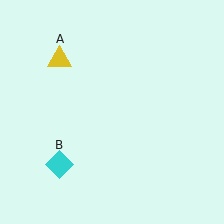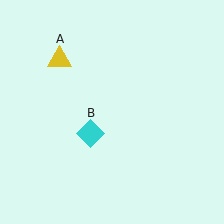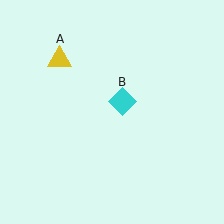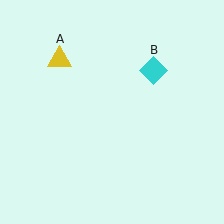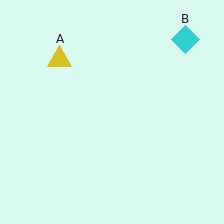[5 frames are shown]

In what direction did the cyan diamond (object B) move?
The cyan diamond (object B) moved up and to the right.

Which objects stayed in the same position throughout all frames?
Yellow triangle (object A) remained stationary.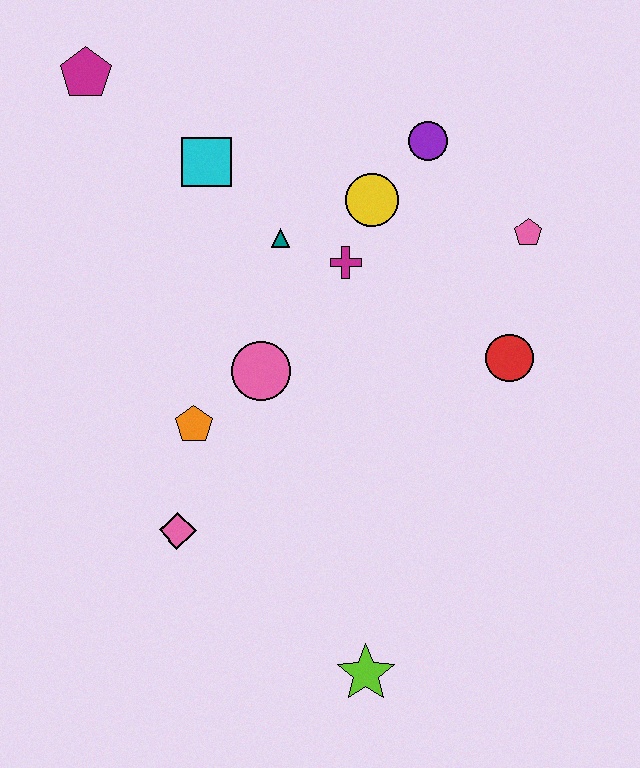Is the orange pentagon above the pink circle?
No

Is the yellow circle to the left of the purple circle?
Yes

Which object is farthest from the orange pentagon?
The pink pentagon is farthest from the orange pentagon.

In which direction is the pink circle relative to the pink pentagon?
The pink circle is to the left of the pink pentagon.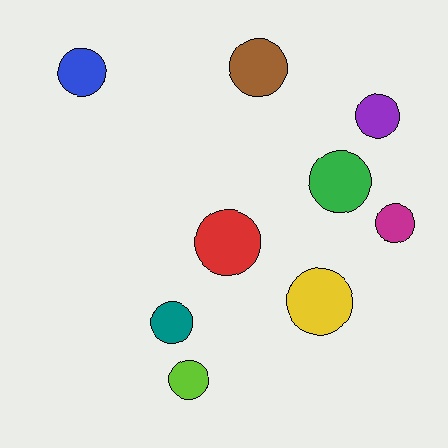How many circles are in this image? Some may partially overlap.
There are 9 circles.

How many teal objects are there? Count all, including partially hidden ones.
There is 1 teal object.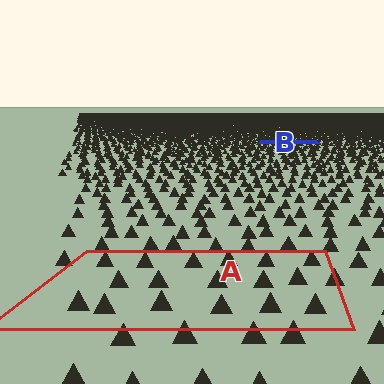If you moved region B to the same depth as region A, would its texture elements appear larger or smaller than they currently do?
They would appear larger. At a closer depth, the same texture elements are projected at a bigger on-screen size.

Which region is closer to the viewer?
Region A is closer. The texture elements there are larger and more spread out.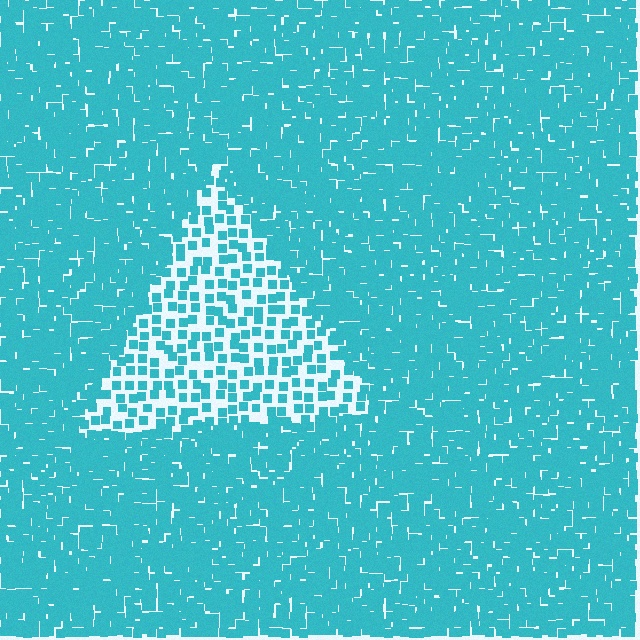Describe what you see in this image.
The image contains small cyan elements arranged at two different densities. A triangle-shaped region is visible where the elements are less densely packed than the surrounding area.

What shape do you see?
I see a triangle.